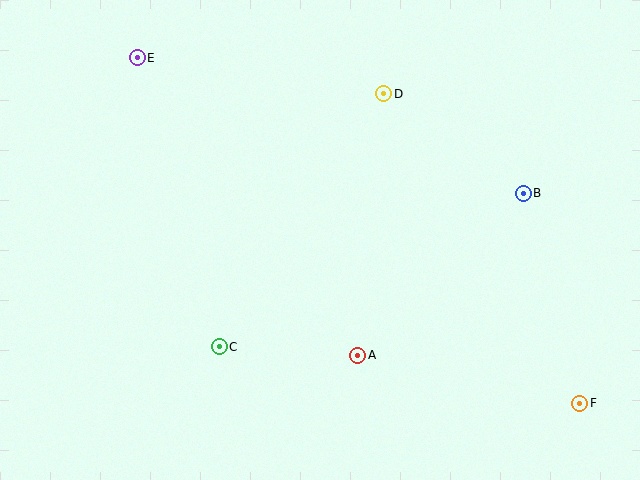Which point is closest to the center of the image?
Point A at (358, 355) is closest to the center.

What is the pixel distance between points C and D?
The distance between C and D is 302 pixels.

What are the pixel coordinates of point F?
Point F is at (580, 403).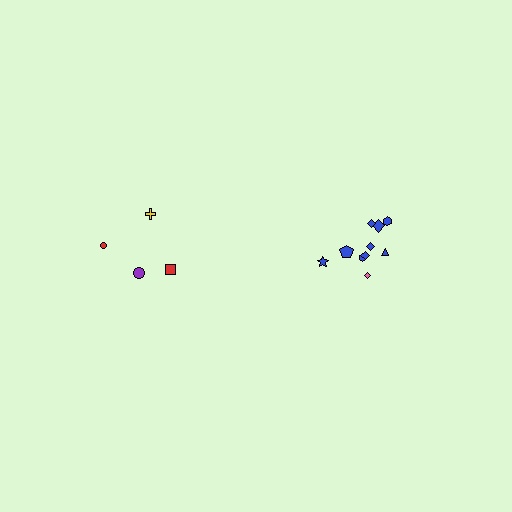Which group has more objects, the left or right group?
The right group.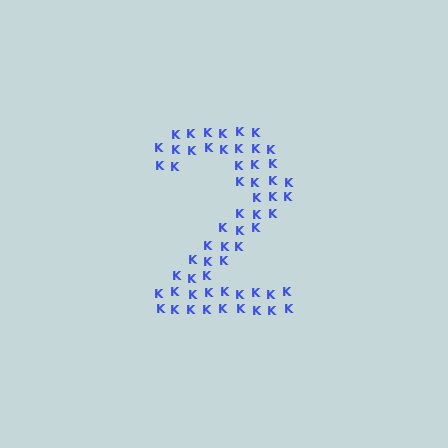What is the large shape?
The large shape is the digit 2.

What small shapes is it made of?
It is made of small letter K's.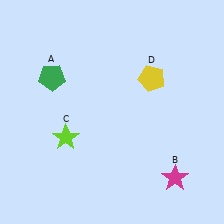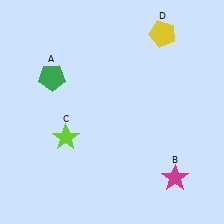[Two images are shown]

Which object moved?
The yellow pentagon (D) moved up.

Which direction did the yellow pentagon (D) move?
The yellow pentagon (D) moved up.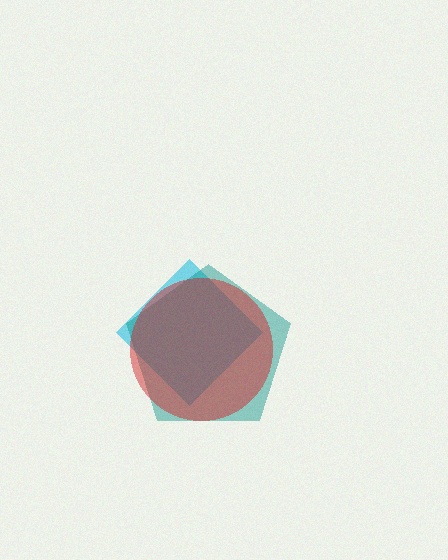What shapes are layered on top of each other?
The layered shapes are: a cyan diamond, a teal pentagon, a red circle.